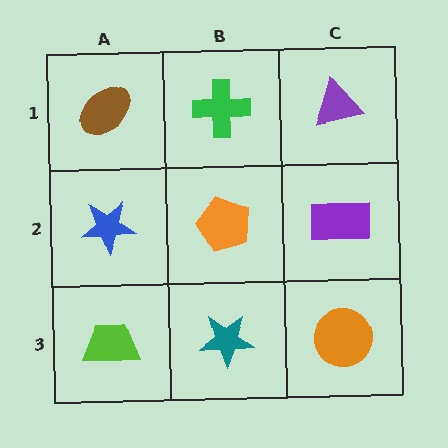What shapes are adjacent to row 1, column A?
A blue star (row 2, column A), a green cross (row 1, column B).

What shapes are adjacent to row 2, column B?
A green cross (row 1, column B), a teal star (row 3, column B), a blue star (row 2, column A), a purple rectangle (row 2, column C).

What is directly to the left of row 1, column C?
A green cross.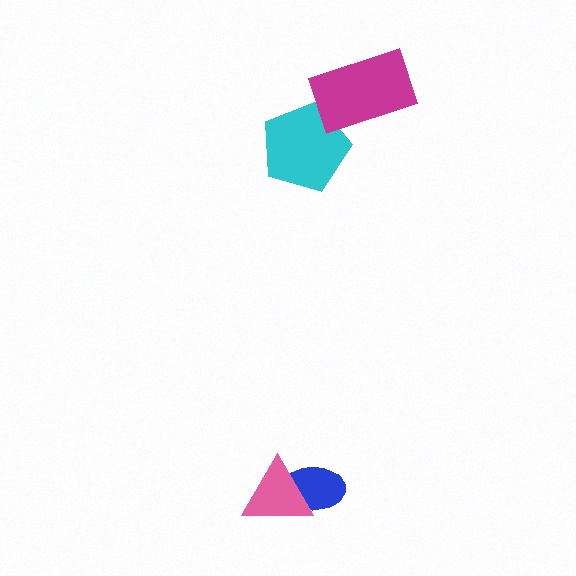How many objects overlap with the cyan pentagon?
1 object overlaps with the cyan pentagon.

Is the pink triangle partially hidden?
No, no other shape covers it.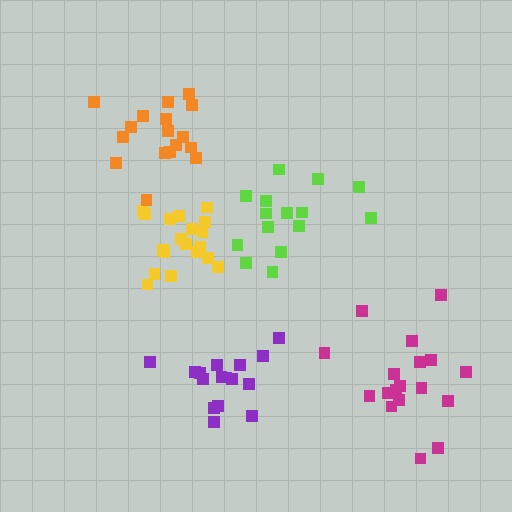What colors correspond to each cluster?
The clusters are colored: yellow, lime, magenta, orange, purple.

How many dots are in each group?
Group 1: 19 dots, Group 2: 15 dots, Group 3: 18 dots, Group 4: 17 dots, Group 5: 16 dots (85 total).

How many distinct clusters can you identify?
There are 5 distinct clusters.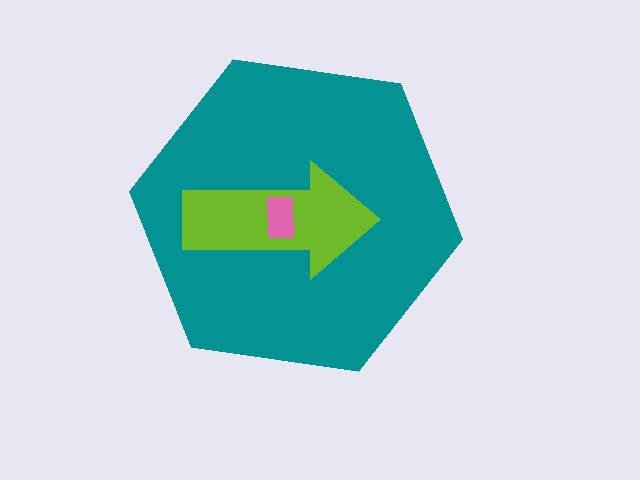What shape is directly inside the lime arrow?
The pink rectangle.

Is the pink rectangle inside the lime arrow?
Yes.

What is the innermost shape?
The pink rectangle.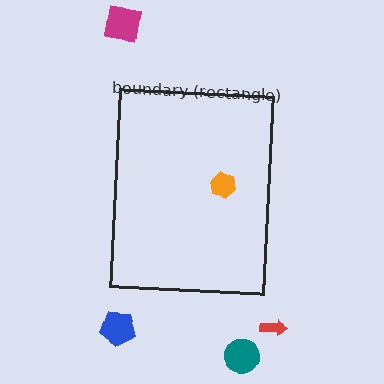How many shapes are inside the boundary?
1 inside, 4 outside.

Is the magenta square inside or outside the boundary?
Outside.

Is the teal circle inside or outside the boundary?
Outside.